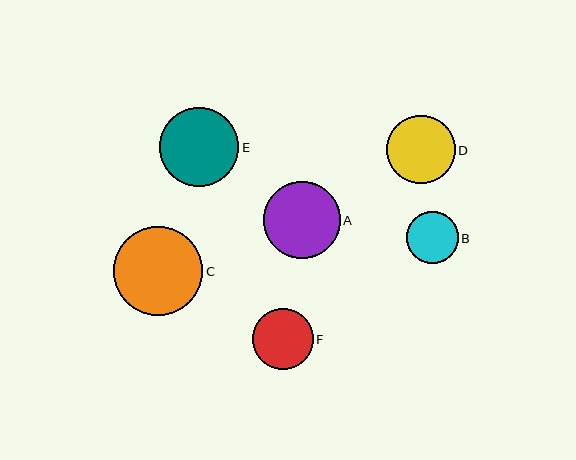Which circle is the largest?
Circle C is the largest with a size of approximately 89 pixels.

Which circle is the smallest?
Circle B is the smallest with a size of approximately 52 pixels.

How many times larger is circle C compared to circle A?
Circle C is approximately 1.2 times the size of circle A.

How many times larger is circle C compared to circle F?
Circle C is approximately 1.5 times the size of circle F.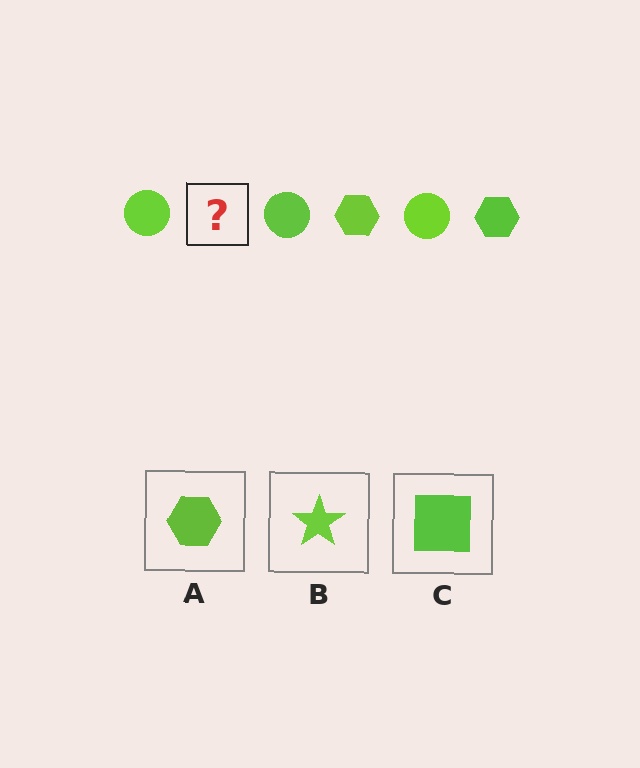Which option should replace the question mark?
Option A.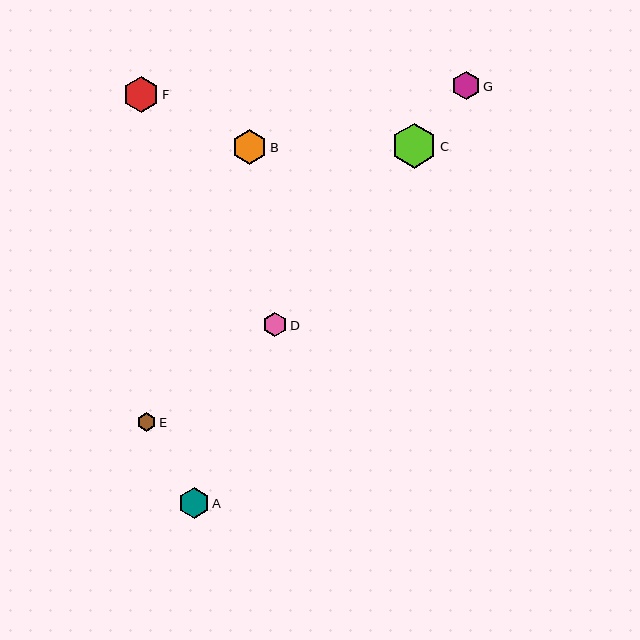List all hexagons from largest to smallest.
From largest to smallest: C, F, B, A, G, D, E.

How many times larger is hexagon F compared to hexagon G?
Hexagon F is approximately 1.3 times the size of hexagon G.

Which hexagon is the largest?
Hexagon C is the largest with a size of approximately 45 pixels.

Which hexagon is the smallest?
Hexagon E is the smallest with a size of approximately 19 pixels.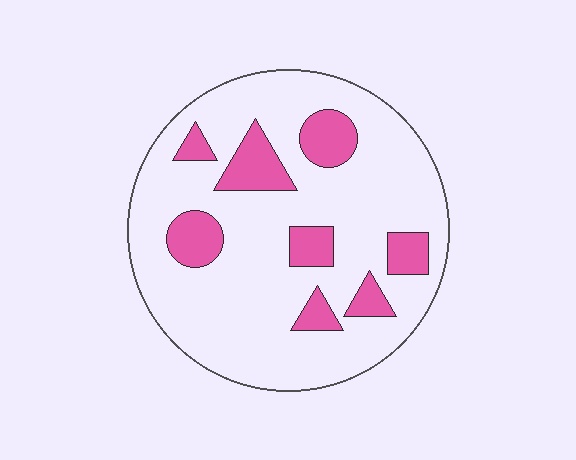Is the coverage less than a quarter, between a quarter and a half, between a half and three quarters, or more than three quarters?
Less than a quarter.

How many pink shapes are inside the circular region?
8.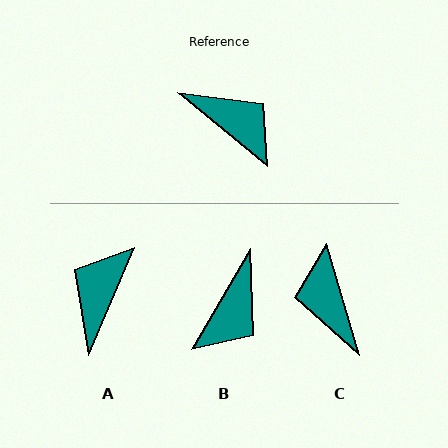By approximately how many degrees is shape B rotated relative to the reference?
Approximately 81 degrees clockwise.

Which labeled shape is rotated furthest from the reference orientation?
C, about 146 degrees away.